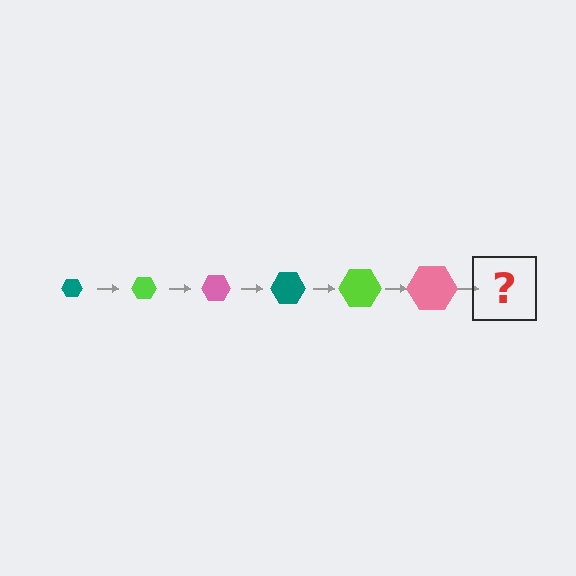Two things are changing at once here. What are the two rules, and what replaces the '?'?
The two rules are that the hexagon grows larger each step and the color cycles through teal, lime, and pink. The '?' should be a teal hexagon, larger than the previous one.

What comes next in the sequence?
The next element should be a teal hexagon, larger than the previous one.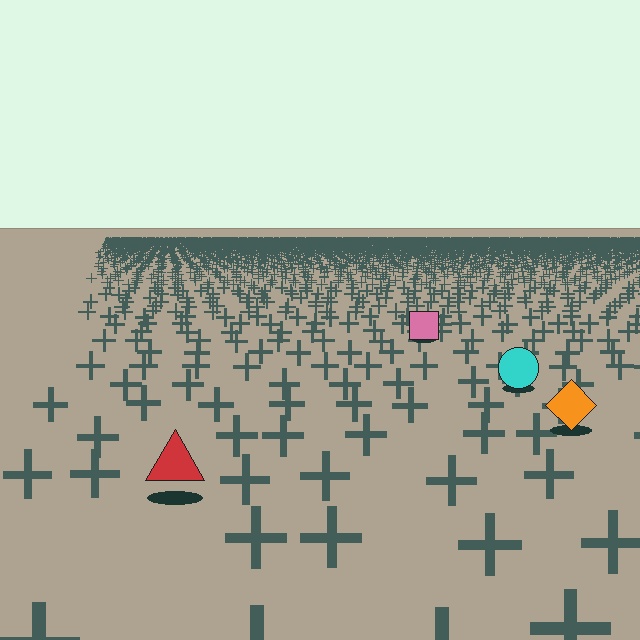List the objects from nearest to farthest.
From nearest to farthest: the red triangle, the orange diamond, the cyan circle, the pink square.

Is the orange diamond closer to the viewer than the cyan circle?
Yes. The orange diamond is closer — you can tell from the texture gradient: the ground texture is coarser near it.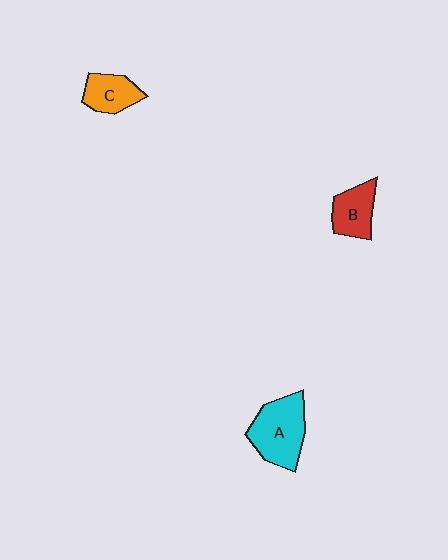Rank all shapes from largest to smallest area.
From largest to smallest: A (cyan), B (red), C (orange).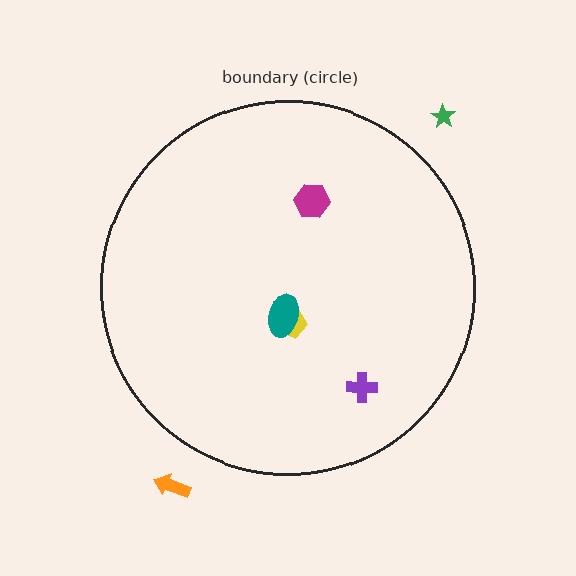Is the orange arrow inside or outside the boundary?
Outside.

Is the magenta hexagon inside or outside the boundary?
Inside.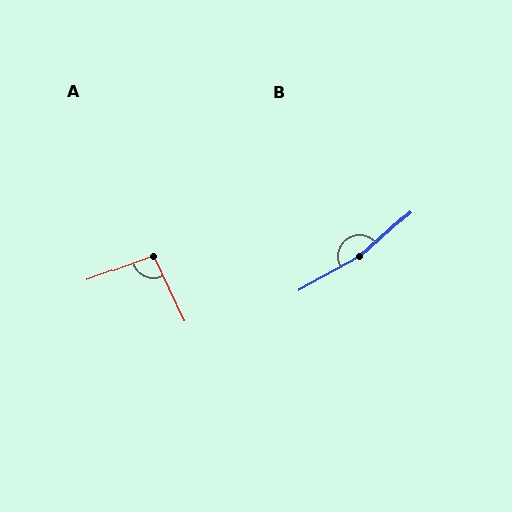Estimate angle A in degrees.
Approximately 95 degrees.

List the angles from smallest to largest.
A (95°), B (167°).